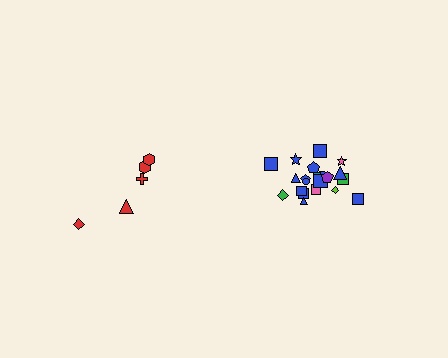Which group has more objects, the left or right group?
The right group.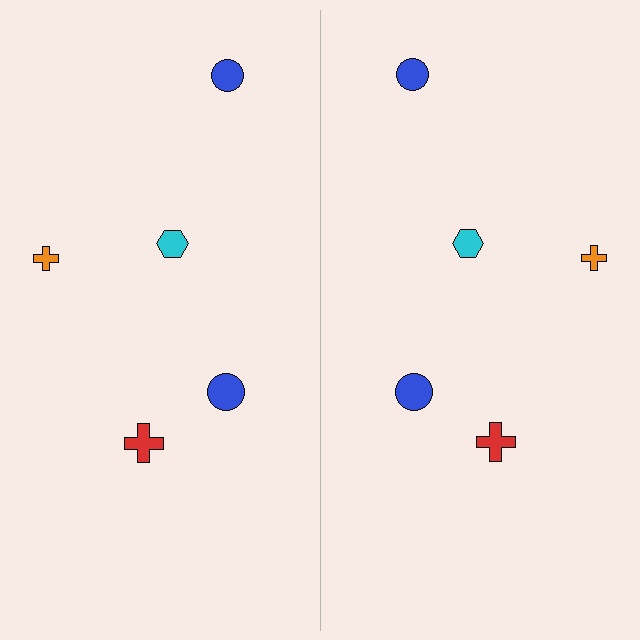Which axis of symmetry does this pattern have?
The pattern has a vertical axis of symmetry running through the center of the image.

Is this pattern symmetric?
Yes, this pattern has bilateral (reflection) symmetry.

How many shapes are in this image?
There are 10 shapes in this image.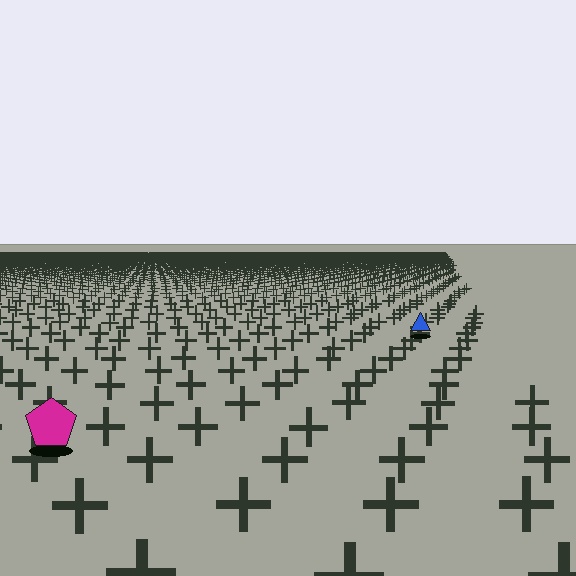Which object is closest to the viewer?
The magenta pentagon is closest. The texture marks near it are larger and more spread out.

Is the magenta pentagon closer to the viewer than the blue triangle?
Yes. The magenta pentagon is closer — you can tell from the texture gradient: the ground texture is coarser near it.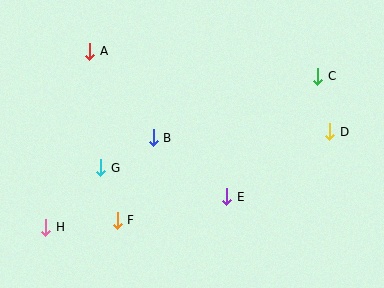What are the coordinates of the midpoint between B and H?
The midpoint between B and H is at (99, 183).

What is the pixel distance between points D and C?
The distance between D and C is 57 pixels.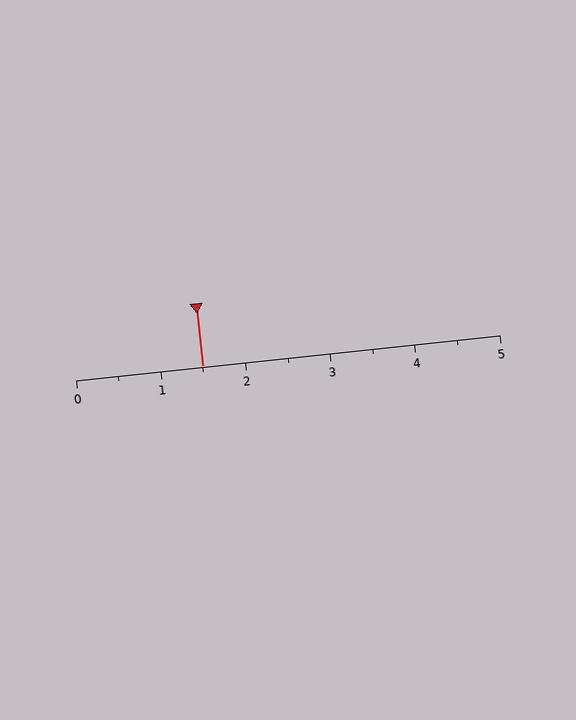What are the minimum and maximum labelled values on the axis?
The axis runs from 0 to 5.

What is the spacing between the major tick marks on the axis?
The major ticks are spaced 1 apart.